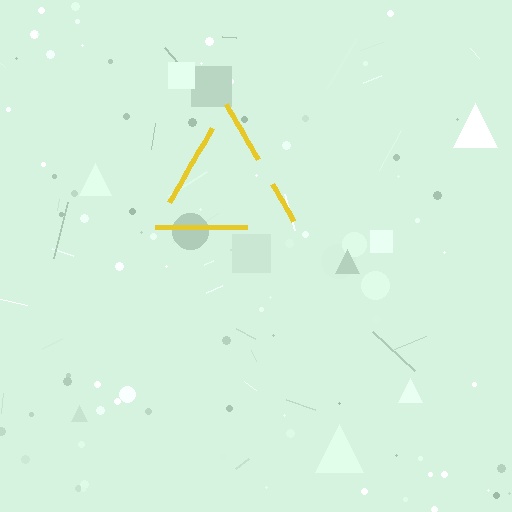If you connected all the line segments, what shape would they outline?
They would outline a triangle.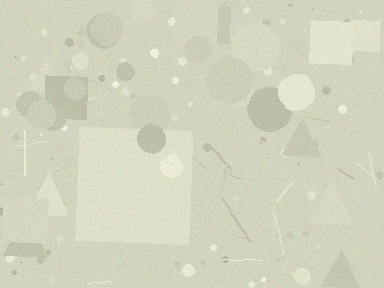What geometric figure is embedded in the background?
A square is embedded in the background.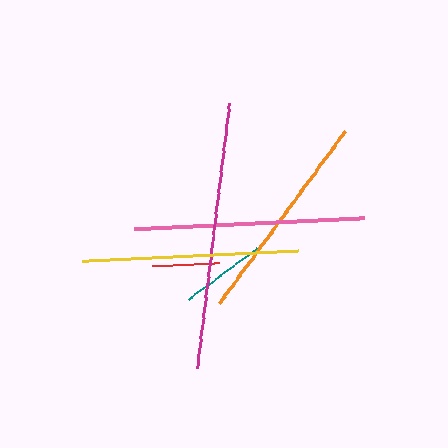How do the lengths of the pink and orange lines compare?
The pink and orange lines are approximately the same length.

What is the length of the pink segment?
The pink segment is approximately 230 pixels long.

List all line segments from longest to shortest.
From longest to shortest: magenta, pink, yellow, orange, teal, red.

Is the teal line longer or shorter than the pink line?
The pink line is longer than the teal line.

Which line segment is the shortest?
The red line is the shortest at approximately 68 pixels.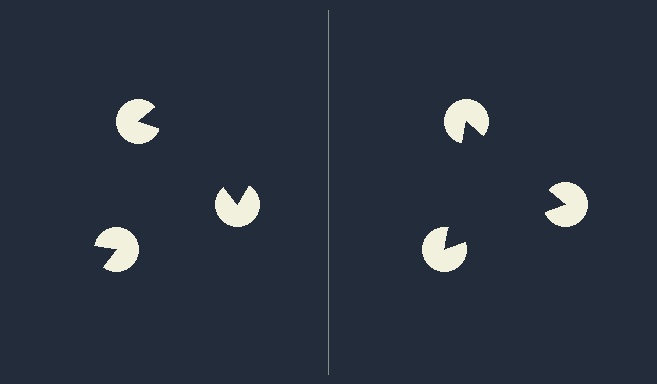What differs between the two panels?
The pac-man discs are positioned identically on both sides; only the wedge orientations differ. On the right they align to a triangle; on the left they are misaligned.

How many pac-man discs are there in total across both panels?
6 — 3 on each side.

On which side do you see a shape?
An illusory triangle appears on the right side. On the left side the wedge cuts are rotated, so no coherent shape forms.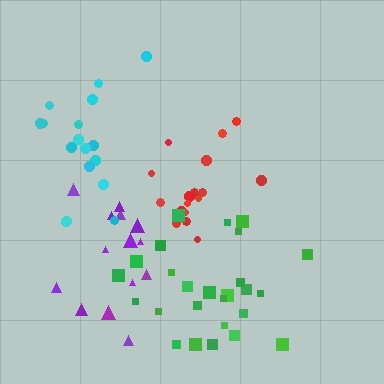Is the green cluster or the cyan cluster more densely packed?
Green.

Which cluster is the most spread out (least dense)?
Purple.